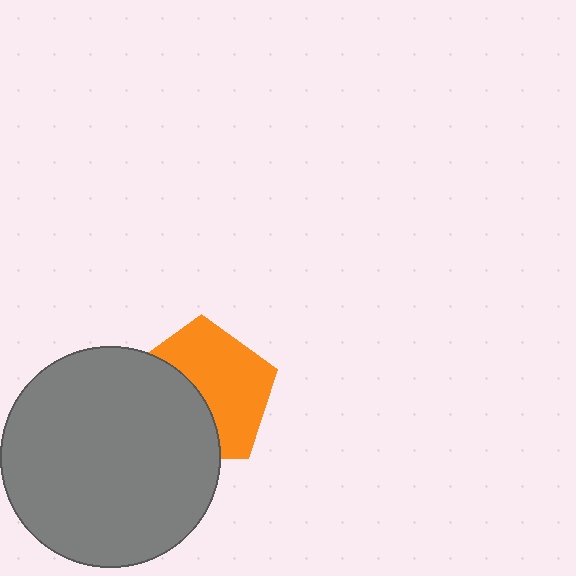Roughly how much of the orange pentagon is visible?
About half of it is visible (roughly 57%).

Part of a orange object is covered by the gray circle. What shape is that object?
It is a pentagon.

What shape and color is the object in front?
The object in front is a gray circle.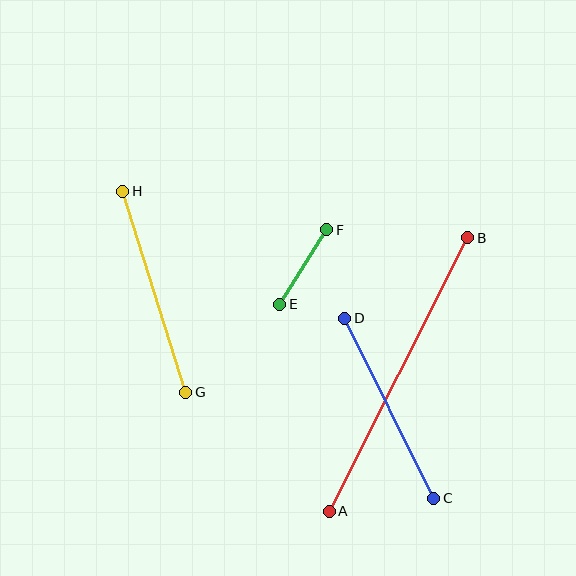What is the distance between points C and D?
The distance is approximately 201 pixels.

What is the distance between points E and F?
The distance is approximately 88 pixels.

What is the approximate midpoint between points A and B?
The midpoint is at approximately (399, 375) pixels.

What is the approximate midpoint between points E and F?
The midpoint is at approximately (303, 267) pixels.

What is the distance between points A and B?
The distance is approximately 307 pixels.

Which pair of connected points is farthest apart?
Points A and B are farthest apart.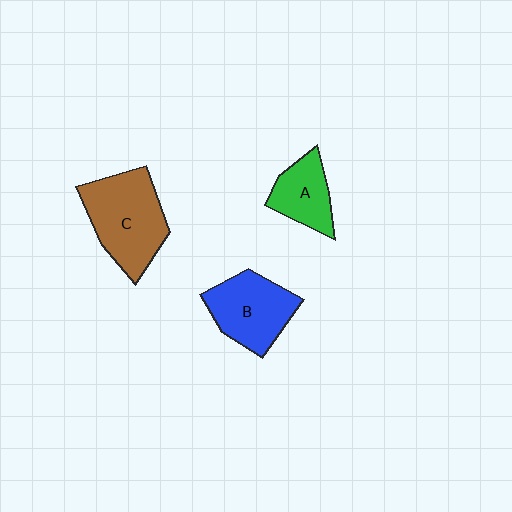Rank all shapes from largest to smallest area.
From largest to smallest: C (brown), B (blue), A (green).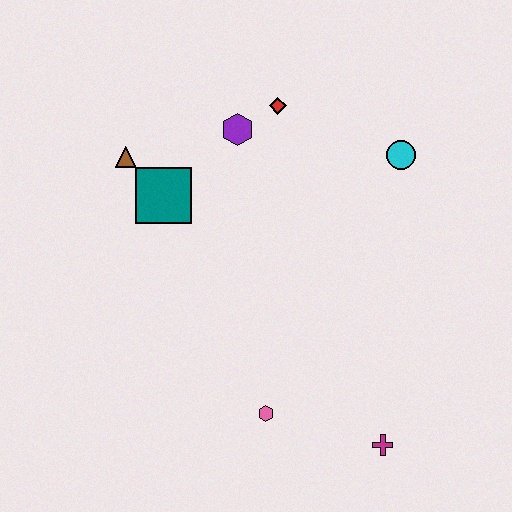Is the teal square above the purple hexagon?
No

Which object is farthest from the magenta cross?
The brown triangle is farthest from the magenta cross.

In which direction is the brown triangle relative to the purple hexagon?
The brown triangle is to the left of the purple hexagon.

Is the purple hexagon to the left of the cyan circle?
Yes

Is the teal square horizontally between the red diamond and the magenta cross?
No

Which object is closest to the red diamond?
The purple hexagon is closest to the red diamond.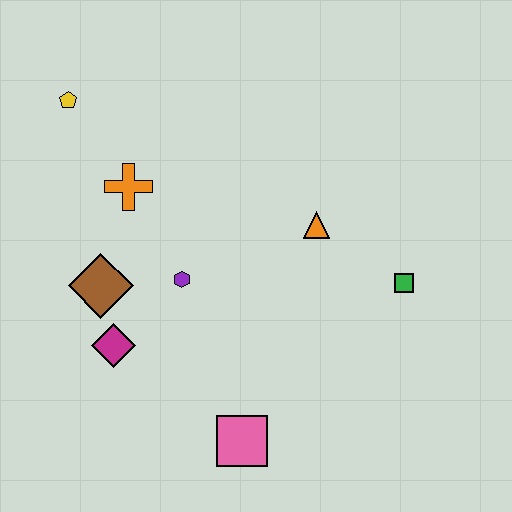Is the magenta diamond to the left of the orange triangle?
Yes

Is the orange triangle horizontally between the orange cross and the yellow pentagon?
No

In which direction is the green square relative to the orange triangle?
The green square is to the right of the orange triangle.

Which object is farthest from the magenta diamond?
The green square is farthest from the magenta diamond.